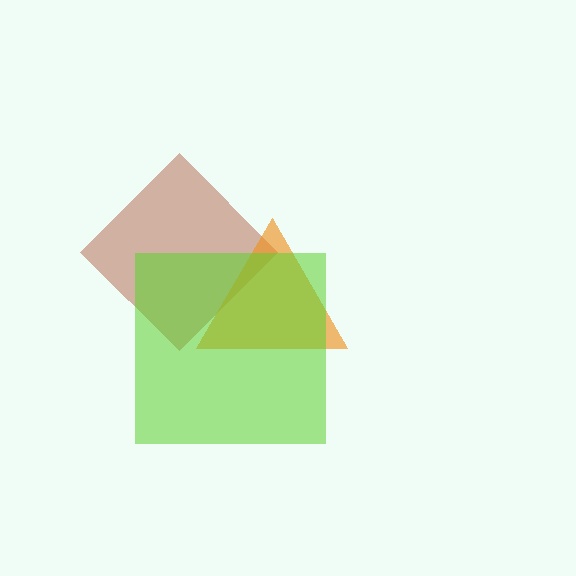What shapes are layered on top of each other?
The layered shapes are: a brown diamond, an orange triangle, a lime square.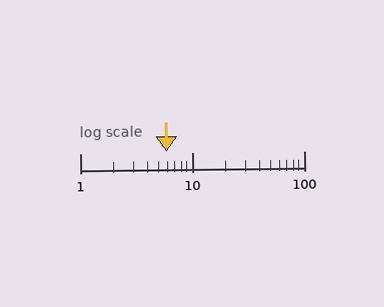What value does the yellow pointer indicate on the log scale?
The pointer indicates approximately 5.9.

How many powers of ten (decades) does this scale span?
The scale spans 2 decades, from 1 to 100.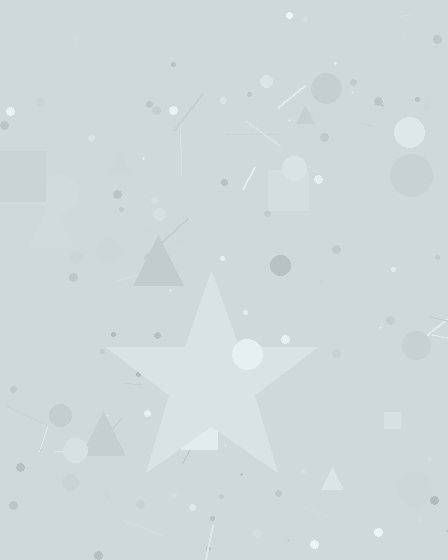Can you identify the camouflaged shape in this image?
The camouflaged shape is a star.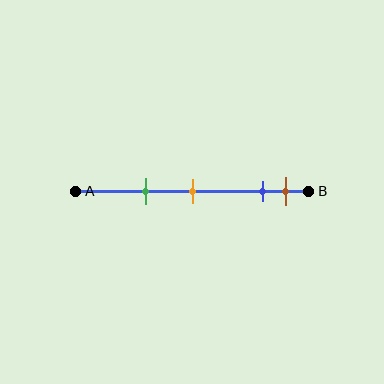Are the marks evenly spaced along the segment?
No, the marks are not evenly spaced.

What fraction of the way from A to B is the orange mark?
The orange mark is approximately 50% (0.5) of the way from A to B.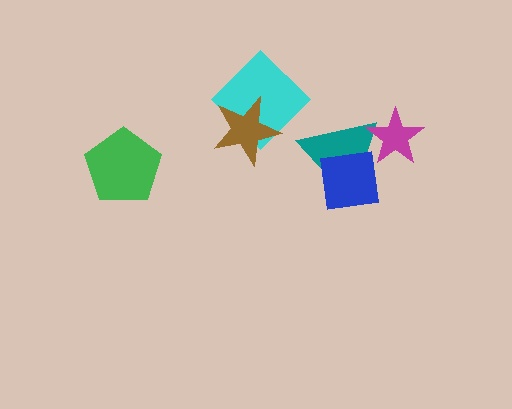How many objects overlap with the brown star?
1 object overlaps with the brown star.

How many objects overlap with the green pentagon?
0 objects overlap with the green pentagon.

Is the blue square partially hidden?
No, no other shape covers it.